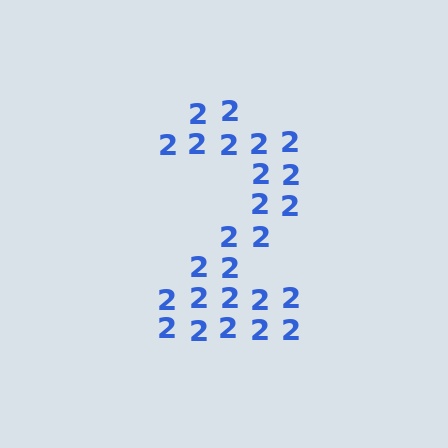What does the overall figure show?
The overall figure shows the digit 2.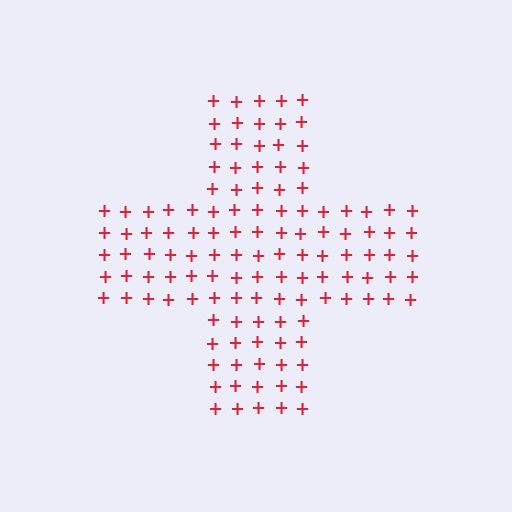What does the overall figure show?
The overall figure shows a cross.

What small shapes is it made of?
It is made of small plus signs.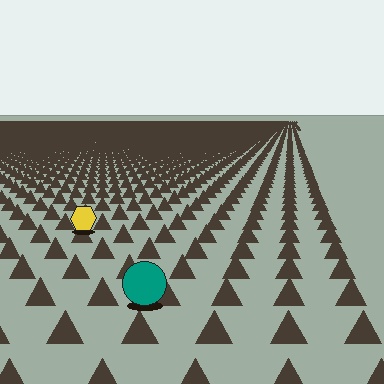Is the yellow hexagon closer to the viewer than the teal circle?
No. The teal circle is closer — you can tell from the texture gradient: the ground texture is coarser near it.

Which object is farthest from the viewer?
The yellow hexagon is farthest from the viewer. It appears smaller and the ground texture around it is denser.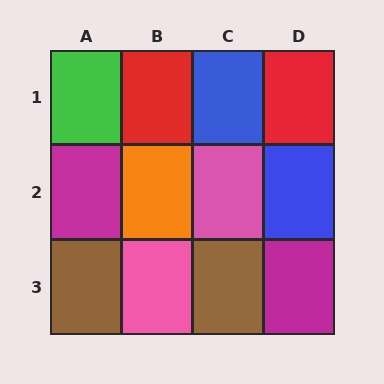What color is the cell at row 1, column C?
Blue.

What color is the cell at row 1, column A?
Green.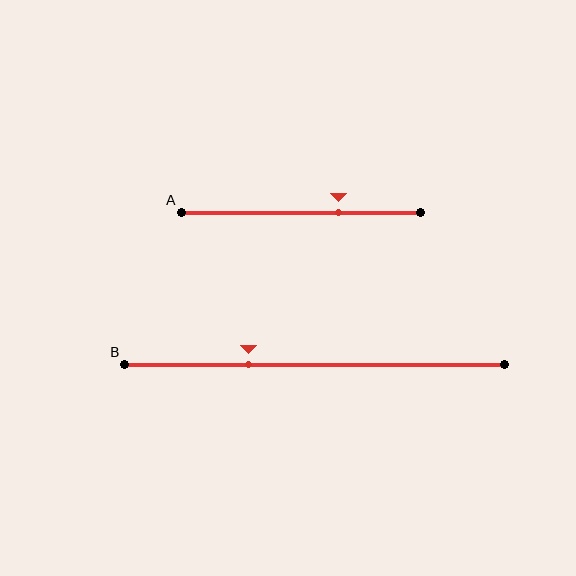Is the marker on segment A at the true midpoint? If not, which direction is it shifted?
No, the marker on segment A is shifted to the right by about 16% of the segment length.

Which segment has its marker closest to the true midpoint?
Segment A has its marker closest to the true midpoint.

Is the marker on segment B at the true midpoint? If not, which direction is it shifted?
No, the marker on segment B is shifted to the left by about 17% of the segment length.